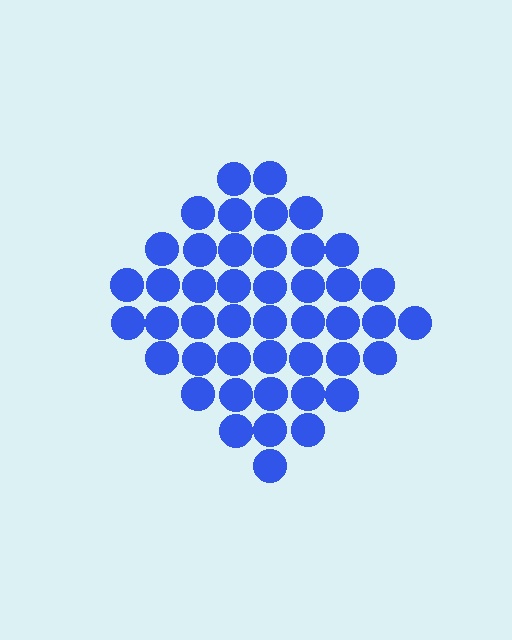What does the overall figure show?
The overall figure shows a diamond.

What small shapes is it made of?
It is made of small circles.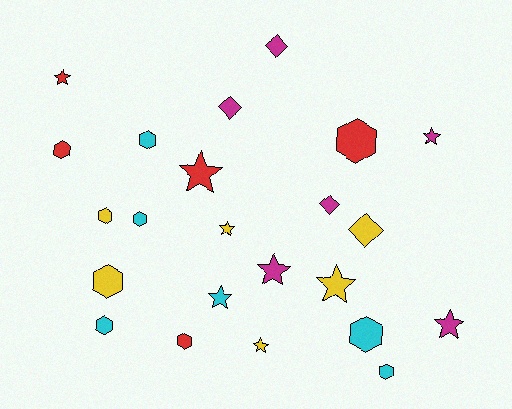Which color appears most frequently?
Magenta, with 6 objects.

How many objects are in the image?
There are 23 objects.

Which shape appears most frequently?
Hexagon, with 10 objects.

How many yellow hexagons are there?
There are 2 yellow hexagons.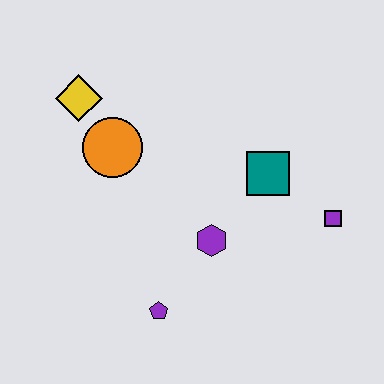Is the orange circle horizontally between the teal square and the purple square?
No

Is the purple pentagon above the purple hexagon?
No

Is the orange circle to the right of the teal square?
No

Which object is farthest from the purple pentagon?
The yellow diamond is farthest from the purple pentagon.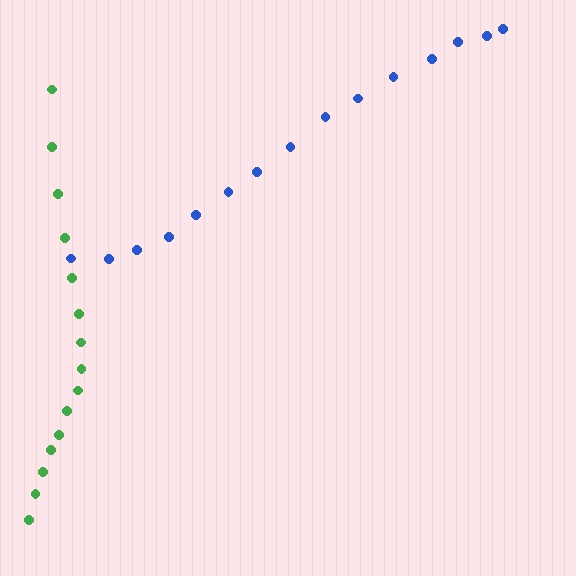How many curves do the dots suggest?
There are 2 distinct paths.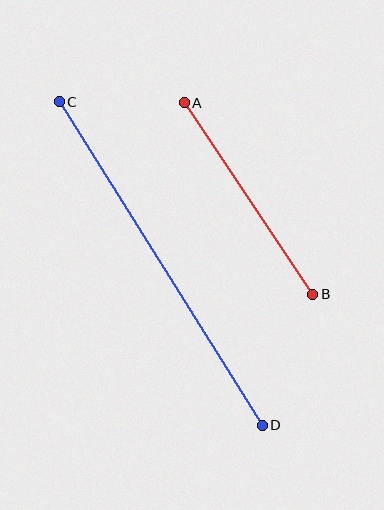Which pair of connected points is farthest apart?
Points C and D are farthest apart.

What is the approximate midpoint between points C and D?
The midpoint is at approximately (161, 263) pixels.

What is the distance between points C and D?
The distance is approximately 382 pixels.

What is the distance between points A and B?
The distance is approximately 231 pixels.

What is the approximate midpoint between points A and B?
The midpoint is at approximately (249, 199) pixels.